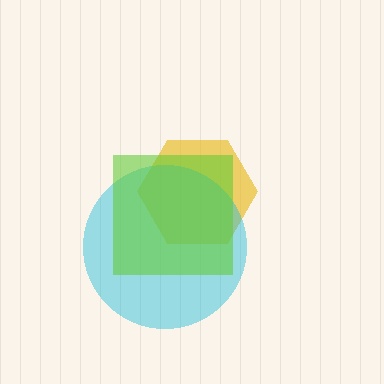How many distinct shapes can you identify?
There are 3 distinct shapes: a yellow hexagon, a cyan circle, a lime square.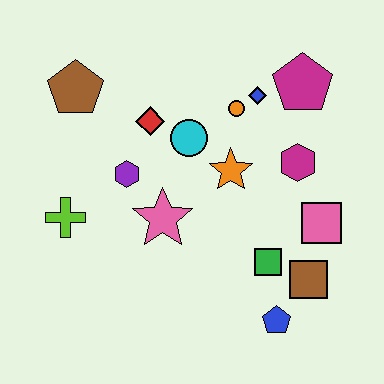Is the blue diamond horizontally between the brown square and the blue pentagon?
No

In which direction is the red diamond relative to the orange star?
The red diamond is to the left of the orange star.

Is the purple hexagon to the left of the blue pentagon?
Yes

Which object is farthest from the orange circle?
The blue pentagon is farthest from the orange circle.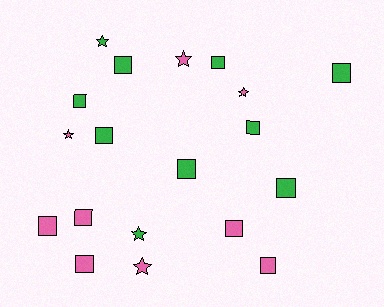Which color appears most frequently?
Green, with 10 objects.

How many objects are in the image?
There are 19 objects.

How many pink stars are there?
There are 4 pink stars.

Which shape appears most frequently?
Square, with 13 objects.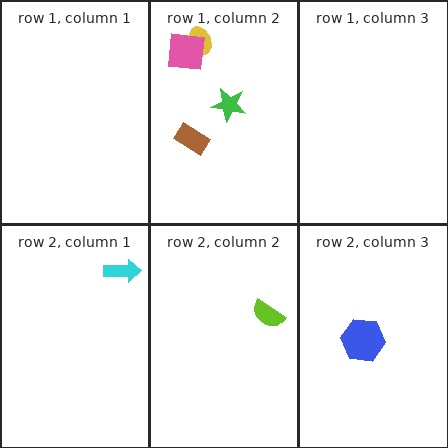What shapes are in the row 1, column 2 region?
The yellow ellipse, the pink square, the brown rectangle, the green star.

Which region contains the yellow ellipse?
The row 1, column 2 region.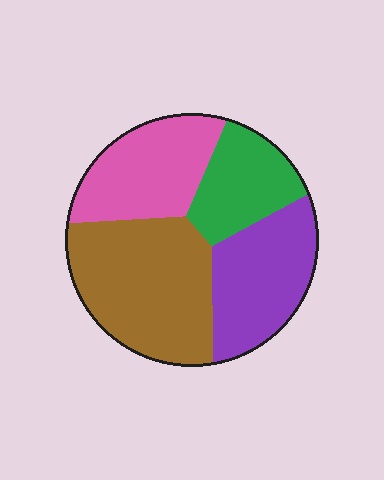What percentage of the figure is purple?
Purple covers roughly 25% of the figure.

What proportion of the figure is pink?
Pink covers roughly 25% of the figure.